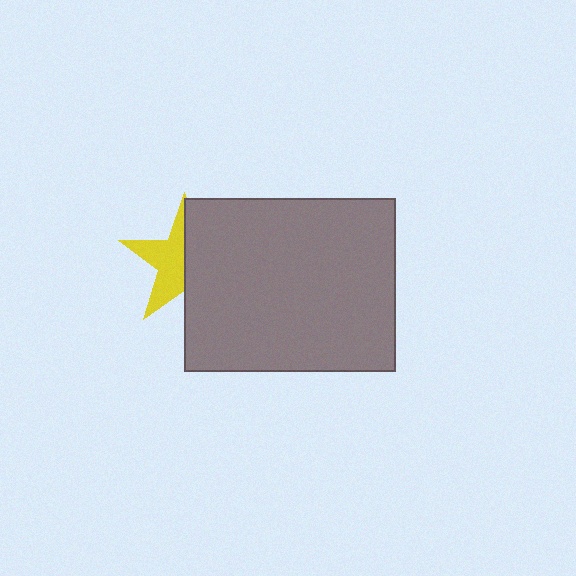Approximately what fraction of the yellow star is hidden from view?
Roughly 52% of the yellow star is hidden behind the gray rectangle.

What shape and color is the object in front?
The object in front is a gray rectangle.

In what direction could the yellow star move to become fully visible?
The yellow star could move left. That would shift it out from behind the gray rectangle entirely.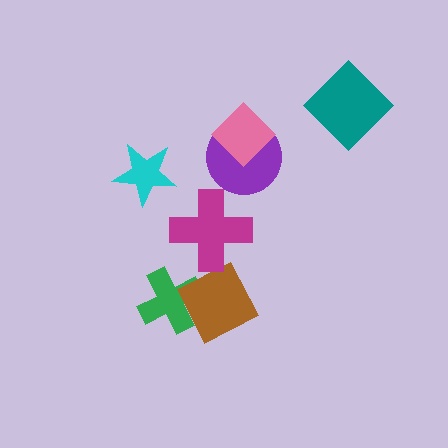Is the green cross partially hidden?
Yes, it is partially covered by another shape.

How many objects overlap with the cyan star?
0 objects overlap with the cyan star.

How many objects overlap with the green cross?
1 object overlaps with the green cross.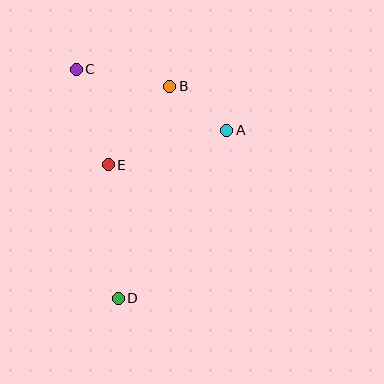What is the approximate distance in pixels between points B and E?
The distance between B and E is approximately 100 pixels.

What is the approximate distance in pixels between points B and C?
The distance between B and C is approximately 95 pixels.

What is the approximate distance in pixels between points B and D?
The distance between B and D is approximately 218 pixels.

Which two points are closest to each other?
Points A and B are closest to each other.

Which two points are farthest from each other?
Points C and D are farthest from each other.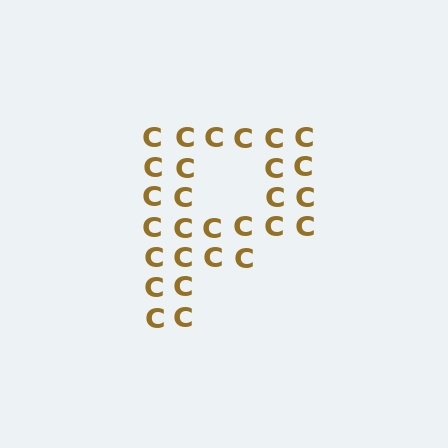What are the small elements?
The small elements are letter C's.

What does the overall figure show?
The overall figure shows the letter P.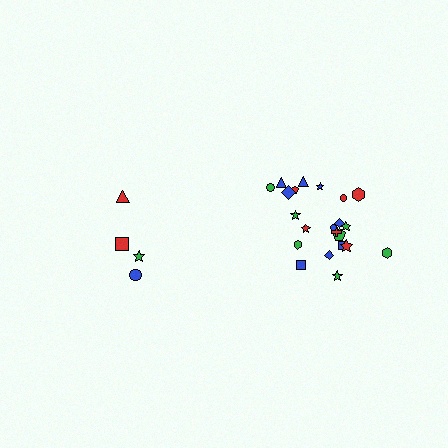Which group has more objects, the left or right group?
The right group.